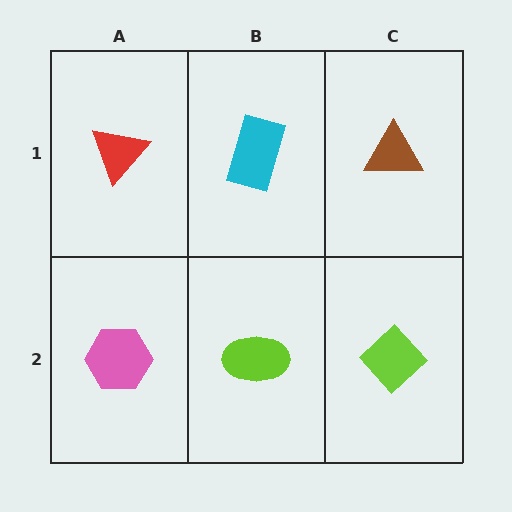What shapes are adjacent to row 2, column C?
A brown triangle (row 1, column C), a lime ellipse (row 2, column B).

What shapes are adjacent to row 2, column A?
A red triangle (row 1, column A), a lime ellipse (row 2, column B).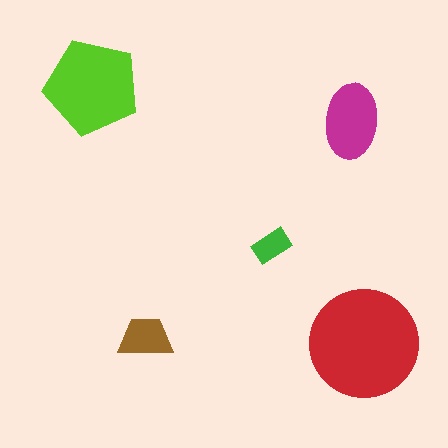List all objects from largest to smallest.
The red circle, the lime pentagon, the magenta ellipse, the brown trapezoid, the green rectangle.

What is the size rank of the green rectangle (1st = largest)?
5th.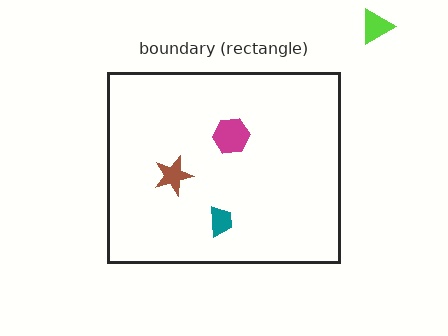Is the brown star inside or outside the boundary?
Inside.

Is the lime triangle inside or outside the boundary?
Outside.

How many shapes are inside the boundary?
3 inside, 1 outside.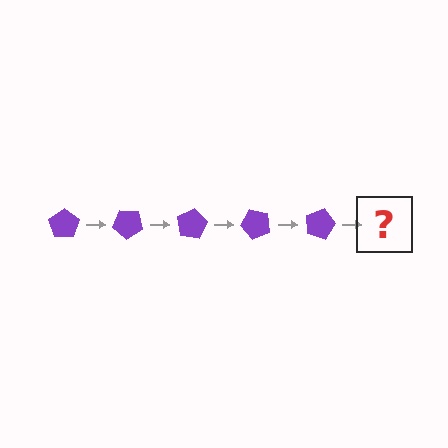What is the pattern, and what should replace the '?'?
The pattern is that the pentagon rotates 40 degrees each step. The '?' should be a purple pentagon rotated 200 degrees.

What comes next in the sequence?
The next element should be a purple pentagon rotated 200 degrees.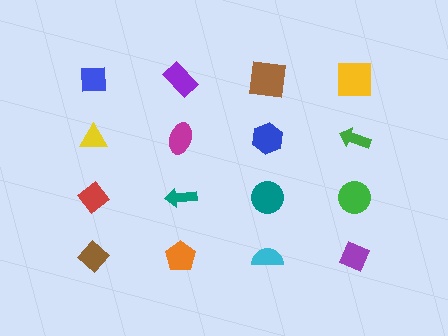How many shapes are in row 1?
4 shapes.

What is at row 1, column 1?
A blue square.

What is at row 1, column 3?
A brown square.